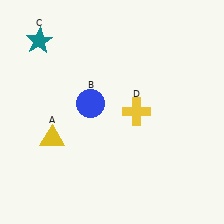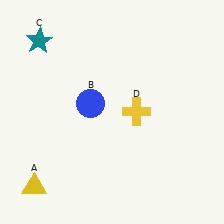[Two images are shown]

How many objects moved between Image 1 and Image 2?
1 object moved between the two images.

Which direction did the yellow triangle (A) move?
The yellow triangle (A) moved down.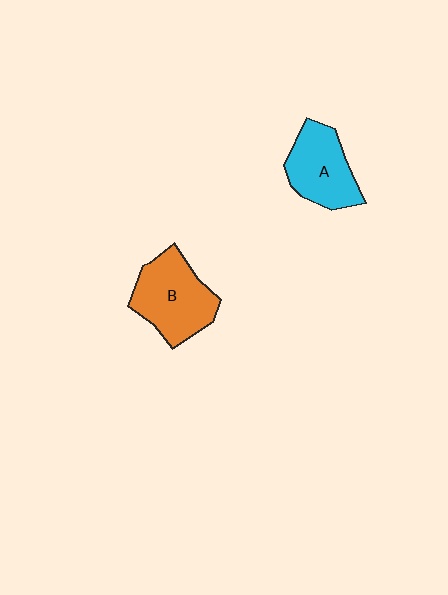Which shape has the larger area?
Shape B (orange).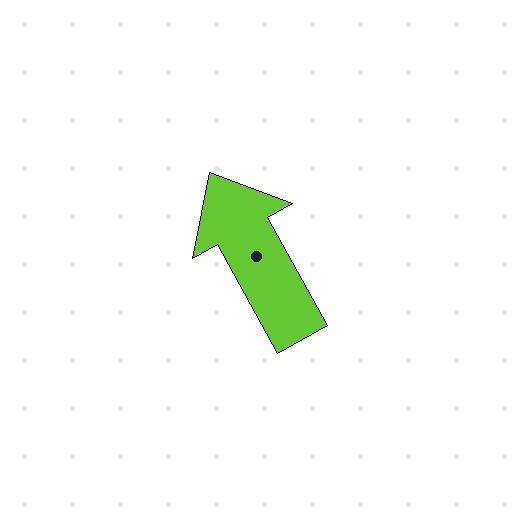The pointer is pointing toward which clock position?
Roughly 11 o'clock.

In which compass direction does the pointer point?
Northwest.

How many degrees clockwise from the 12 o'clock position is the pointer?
Approximately 331 degrees.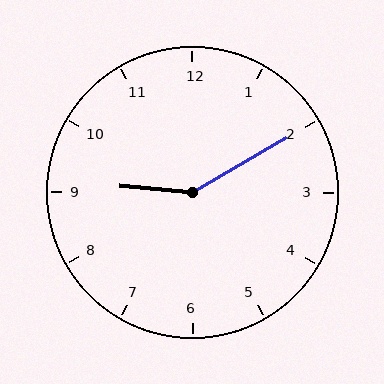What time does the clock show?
9:10.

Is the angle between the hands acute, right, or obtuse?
It is obtuse.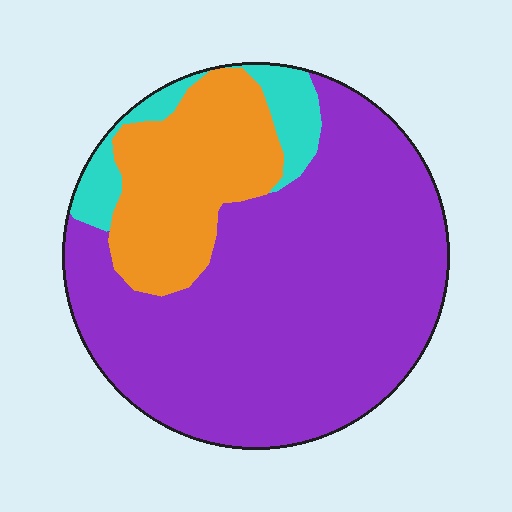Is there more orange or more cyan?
Orange.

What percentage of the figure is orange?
Orange takes up about one fifth (1/5) of the figure.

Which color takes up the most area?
Purple, at roughly 70%.